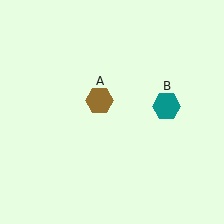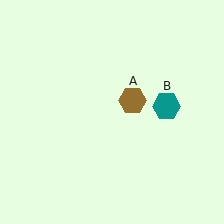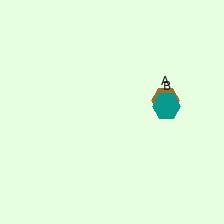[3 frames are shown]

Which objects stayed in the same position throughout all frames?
Teal hexagon (object B) remained stationary.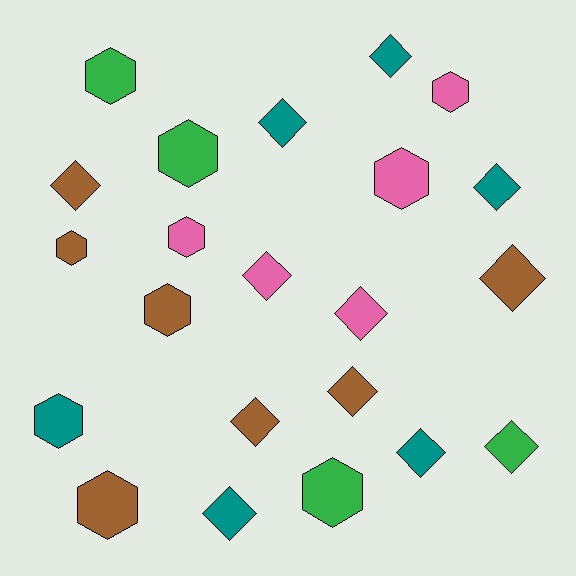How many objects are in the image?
There are 22 objects.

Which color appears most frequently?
Brown, with 7 objects.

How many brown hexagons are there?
There are 3 brown hexagons.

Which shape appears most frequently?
Diamond, with 12 objects.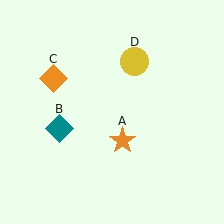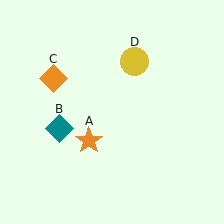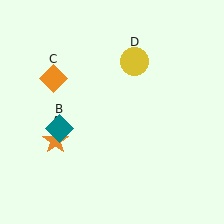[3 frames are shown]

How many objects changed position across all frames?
1 object changed position: orange star (object A).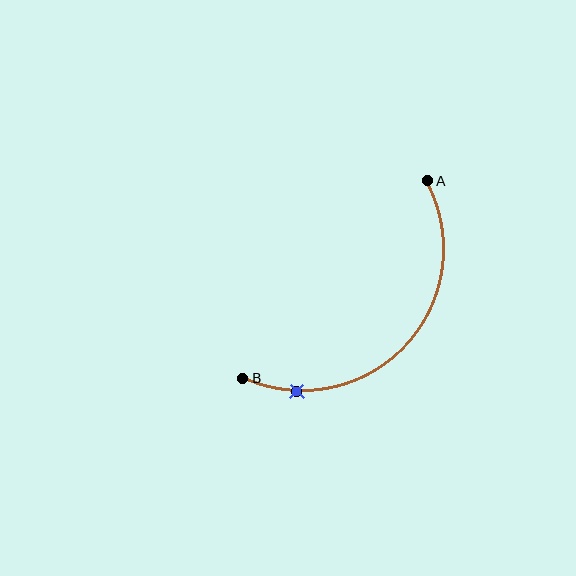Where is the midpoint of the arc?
The arc midpoint is the point on the curve farthest from the straight line joining A and B. It sits below and to the right of that line.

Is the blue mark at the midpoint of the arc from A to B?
No. The blue mark lies on the arc but is closer to endpoint B. The arc midpoint would be at the point on the curve equidistant along the arc from both A and B.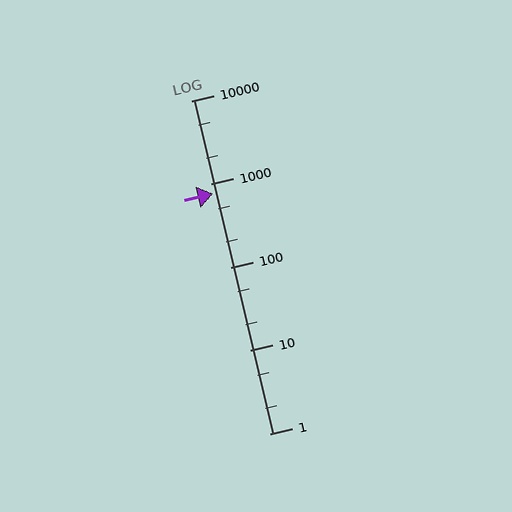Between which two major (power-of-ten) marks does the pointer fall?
The pointer is between 100 and 1000.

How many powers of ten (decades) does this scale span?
The scale spans 4 decades, from 1 to 10000.